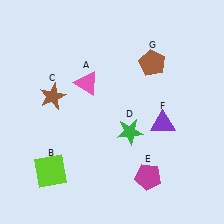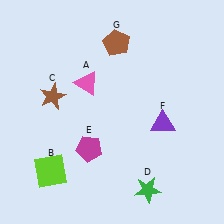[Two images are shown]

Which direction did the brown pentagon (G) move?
The brown pentagon (G) moved left.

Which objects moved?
The objects that moved are: the green star (D), the magenta pentagon (E), the brown pentagon (G).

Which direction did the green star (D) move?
The green star (D) moved down.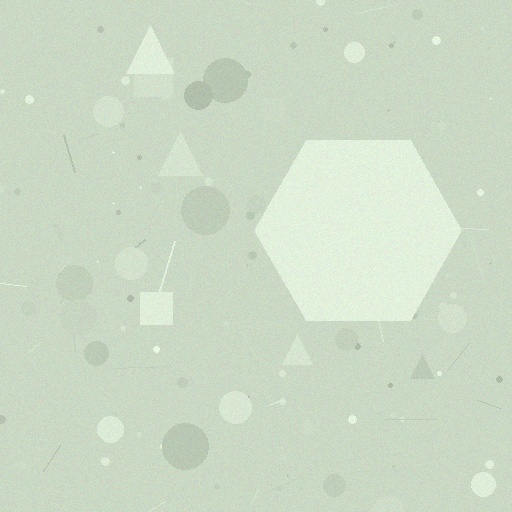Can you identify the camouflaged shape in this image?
The camouflaged shape is a hexagon.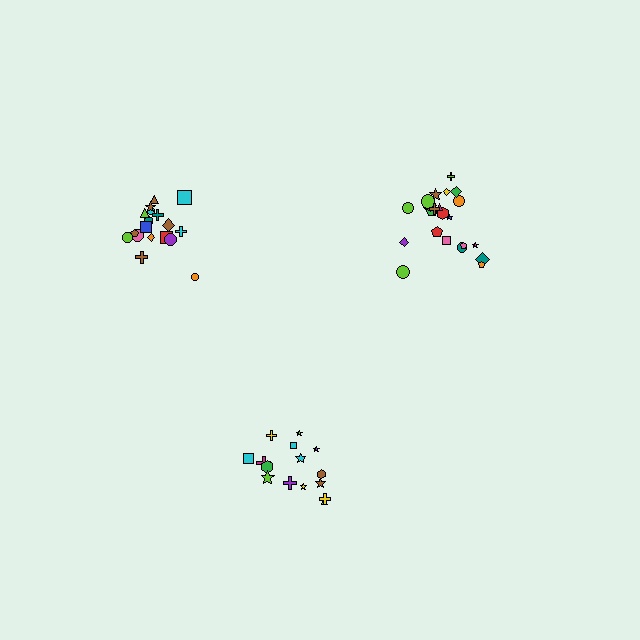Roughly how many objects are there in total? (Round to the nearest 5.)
Roughly 60 objects in total.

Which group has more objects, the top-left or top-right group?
The top-right group.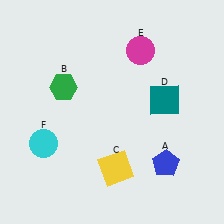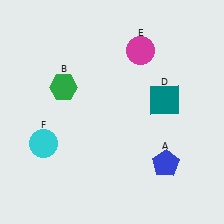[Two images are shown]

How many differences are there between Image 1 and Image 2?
There is 1 difference between the two images.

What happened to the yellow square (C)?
The yellow square (C) was removed in Image 2. It was in the bottom-right area of Image 1.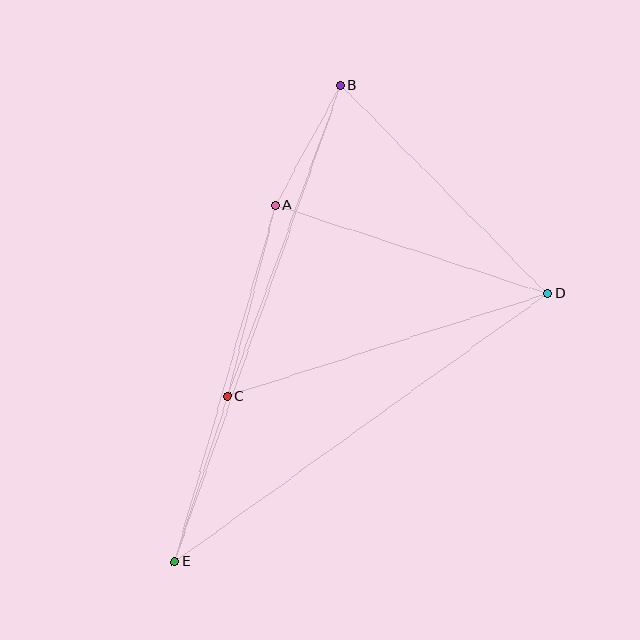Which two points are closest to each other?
Points A and B are closest to each other.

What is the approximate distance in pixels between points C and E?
The distance between C and E is approximately 174 pixels.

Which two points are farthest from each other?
Points B and E are farthest from each other.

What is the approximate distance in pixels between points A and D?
The distance between A and D is approximately 286 pixels.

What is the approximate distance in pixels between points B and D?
The distance between B and D is approximately 294 pixels.